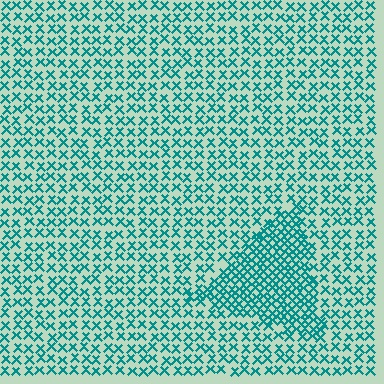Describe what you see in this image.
The image contains small teal elements arranged at two different densities. A triangle-shaped region is visible where the elements are more densely packed than the surrounding area.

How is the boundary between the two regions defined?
The boundary is defined by a change in element density (approximately 2.0x ratio). All elements are the same color, size, and shape.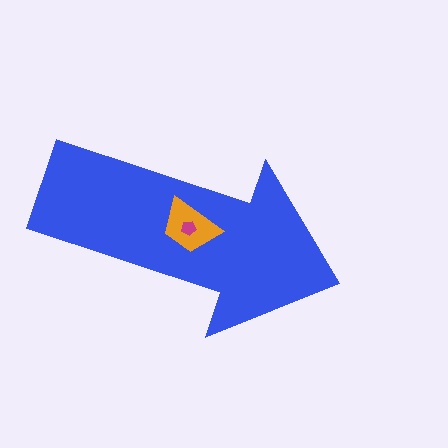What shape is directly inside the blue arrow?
The orange trapezoid.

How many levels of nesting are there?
3.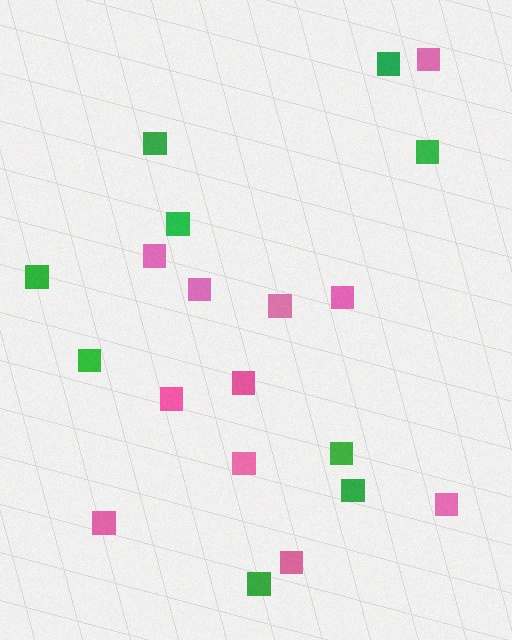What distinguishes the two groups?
There are 2 groups: one group of green squares (9) and one group of pink squares (11).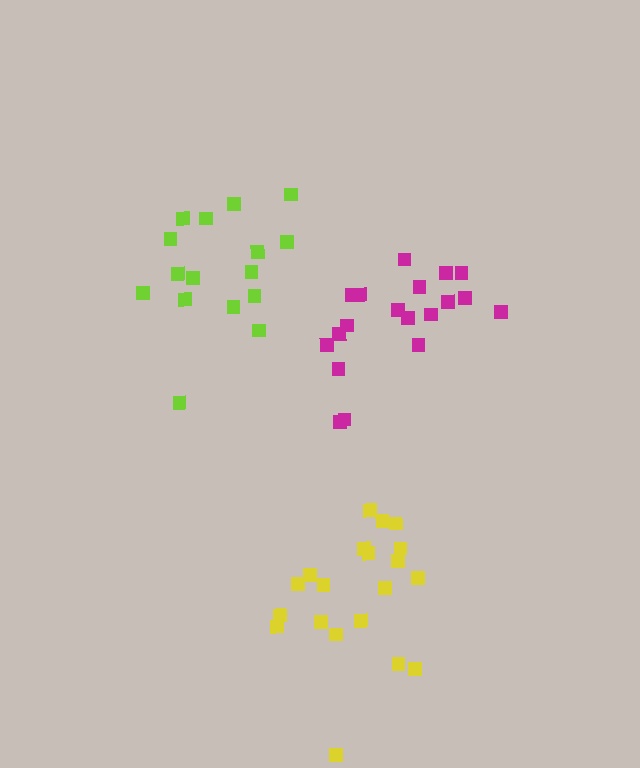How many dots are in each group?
Group 1: 19 dots, Group 2: 16 dots, Group 3: 20 dots (55 total).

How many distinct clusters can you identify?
There are 3 distinct clusters.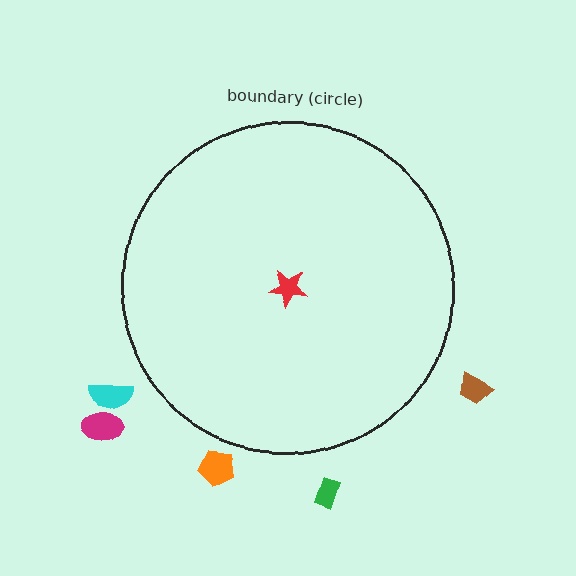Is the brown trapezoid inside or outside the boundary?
Outside.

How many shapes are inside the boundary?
1 inside, 5 outside.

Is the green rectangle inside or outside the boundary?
Outside.